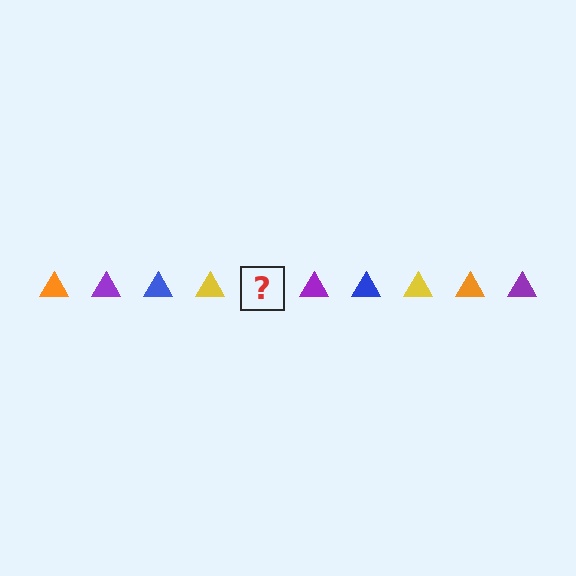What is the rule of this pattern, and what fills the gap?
The rule is that the pattern cycles through orange, purple, blue, yellow triangles. The gap should be filled with an orange triangle.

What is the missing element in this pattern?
The missing element is an orange triangle.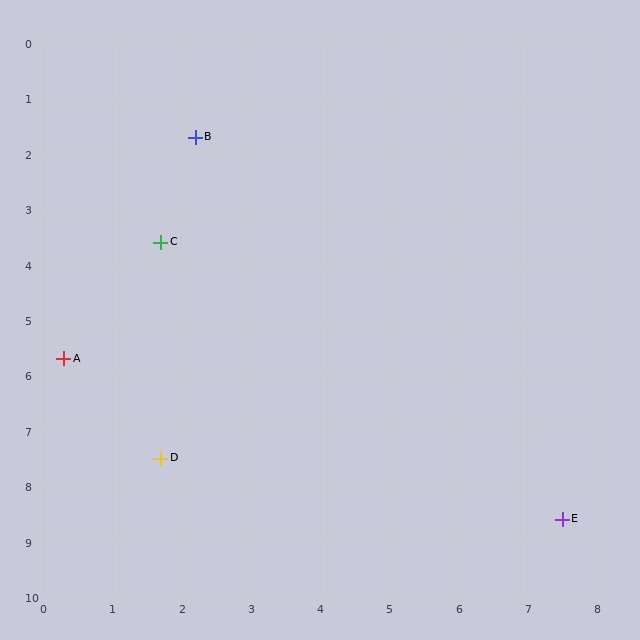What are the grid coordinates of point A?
Point A is at approximately (0.3, 5.7).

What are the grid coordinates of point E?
Point E is at approximately (7.5, 8.6).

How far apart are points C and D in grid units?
Points C and D are about 3.9 grid units apart.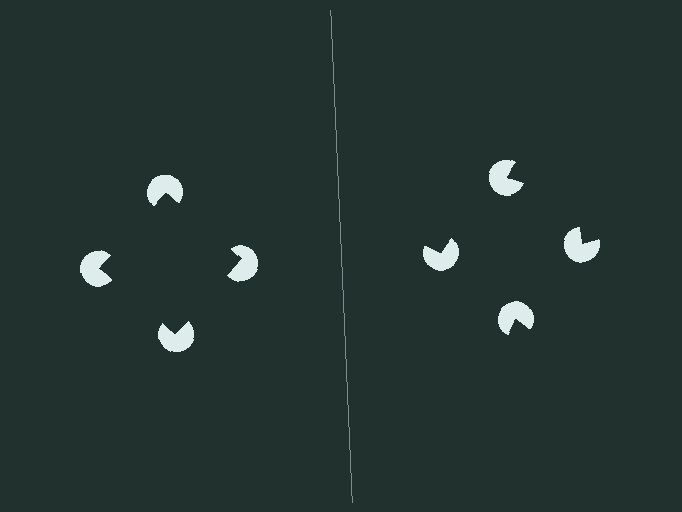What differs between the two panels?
The pac-man discs are positioned identically on both sides; only the wedge orientations differ. On the left they align to a square; on the right they are misaligned.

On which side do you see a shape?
An illusory square appears on the left side. On the right side the wedge cuts are rotated, so no coherent shape forms.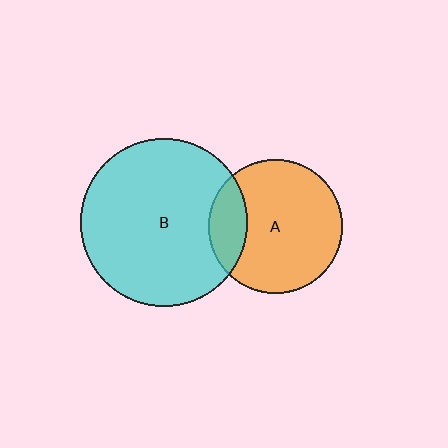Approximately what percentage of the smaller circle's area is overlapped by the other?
Approximately 20%.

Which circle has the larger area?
Circle B (cyan).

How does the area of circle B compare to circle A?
Approximately 1.6 times.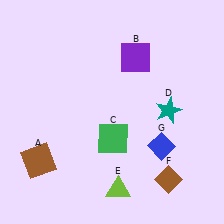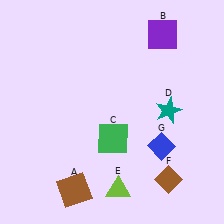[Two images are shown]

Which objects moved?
The objects that moved are: the brown square (A), the purple square (B).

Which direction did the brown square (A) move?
The brown square (A) moved right.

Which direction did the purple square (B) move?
The purple square (B) moved right.